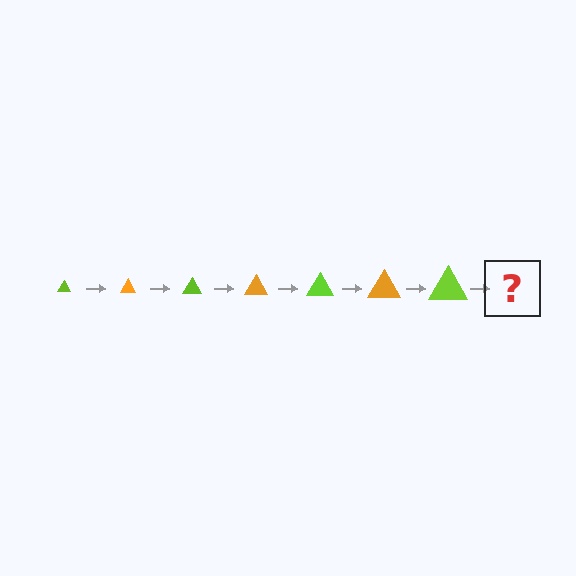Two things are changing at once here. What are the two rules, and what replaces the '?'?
The two rules are that the triangle grows larger each step and the color cycles through lime and orange. The '?' should be an orange triangle, larger than the previous one.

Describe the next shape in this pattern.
It should be an orange triangle, larger than the previous one.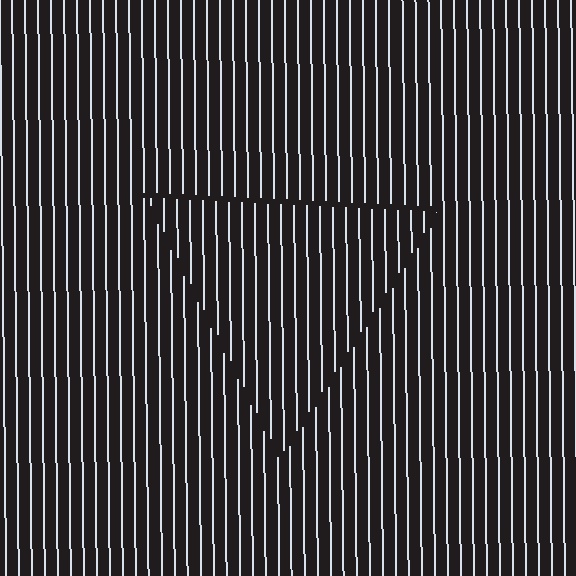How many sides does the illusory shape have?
3 sides — the line-ends trace a triangle.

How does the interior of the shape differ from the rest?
The interior of the shape contains the same grating, shifted by half a period — the contour is defined by the phase discontinuity where line-ends from the inner and outer gratings abut.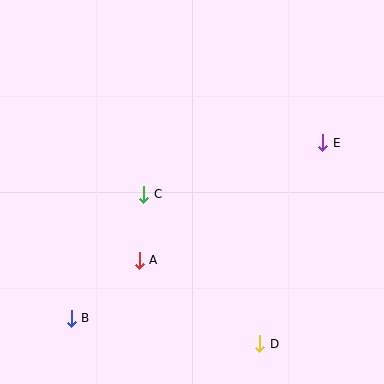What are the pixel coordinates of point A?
Point A is at (139, 260).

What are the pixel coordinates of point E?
Point E is at (323, 143).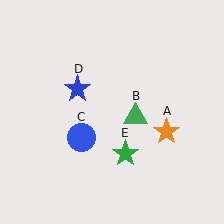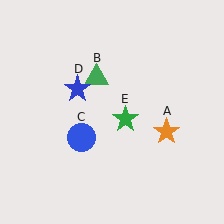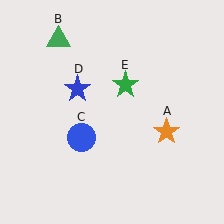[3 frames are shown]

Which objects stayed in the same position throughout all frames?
Orange star (object A) and blue circle (object C) and blue star (object D) remained stationary.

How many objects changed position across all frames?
2 objects changed position: green triangle (object B), green star (object E).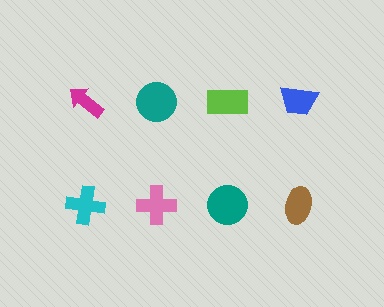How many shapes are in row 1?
4 shapes.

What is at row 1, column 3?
A lime rectangle.